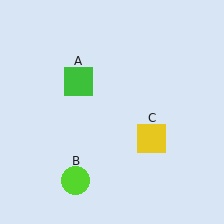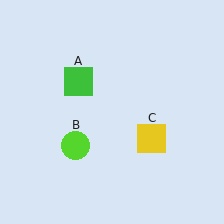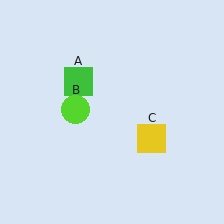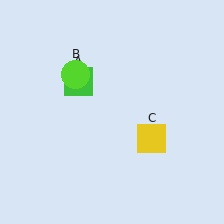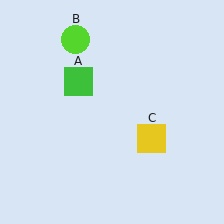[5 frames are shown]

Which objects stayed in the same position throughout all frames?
Green square (object A) and yellow square (object C) remained stationary.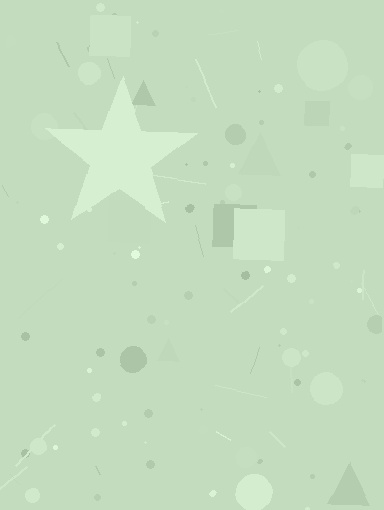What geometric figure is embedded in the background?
A star is embedded in the background.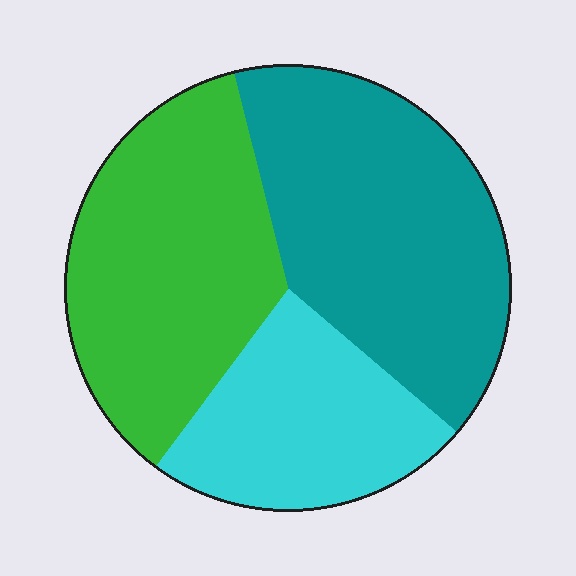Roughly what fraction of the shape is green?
Green takes up between a third and a half of the shape.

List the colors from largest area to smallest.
From largest to smallest: teal, green, cyan.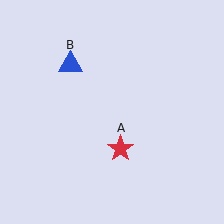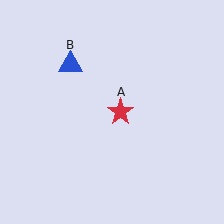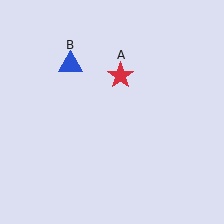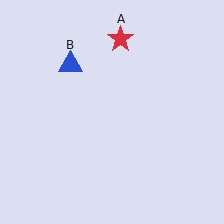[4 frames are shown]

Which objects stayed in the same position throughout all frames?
Blue triangle (object B) remained stationary.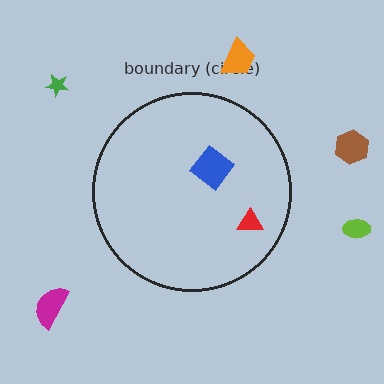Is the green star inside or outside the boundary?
Outside.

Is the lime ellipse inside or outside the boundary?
Outside.